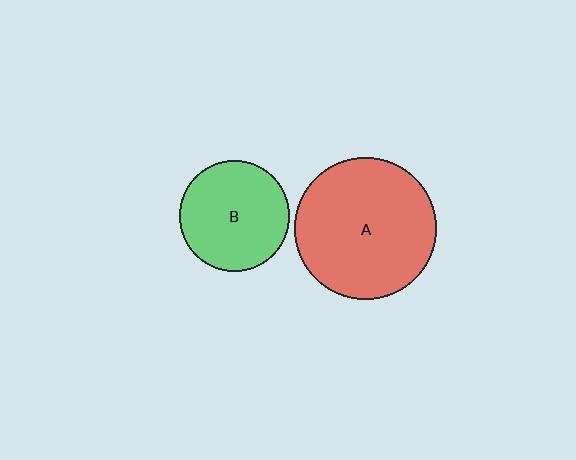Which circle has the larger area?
Circle A (red).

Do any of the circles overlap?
No, none of the circles overlap.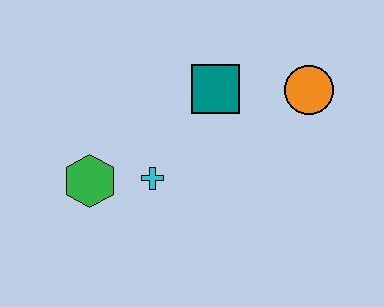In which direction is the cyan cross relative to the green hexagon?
The cyan cross is to the right of the green hexagon.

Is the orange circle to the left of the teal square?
No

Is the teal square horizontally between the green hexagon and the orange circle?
Yes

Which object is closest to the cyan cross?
The green hexagon is closest to the cyan cross.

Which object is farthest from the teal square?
The green hexagon is farthest from the teal square.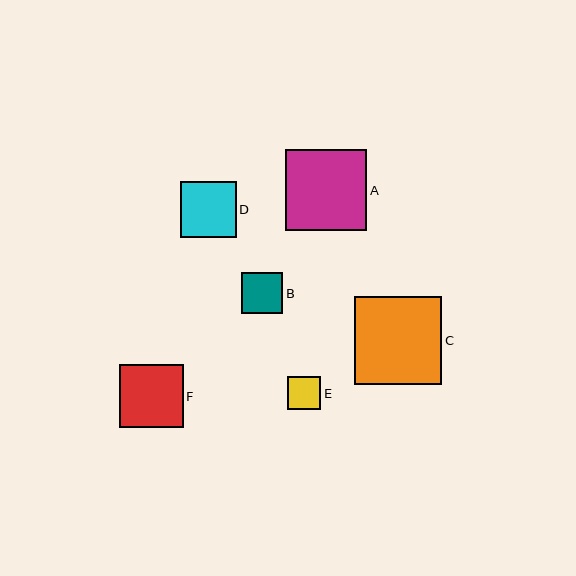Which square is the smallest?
Square E is the smallest with a size of approximately 33 pixels.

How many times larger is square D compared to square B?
Square D is approximately 1.4 times the size of square B.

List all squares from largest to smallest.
From largest to smallest: C, A, F, D, B, E.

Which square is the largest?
Square C is the largest with a size of approximately 87 pixels.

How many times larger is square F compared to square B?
Square F is approximately 1.5 times the size of square B.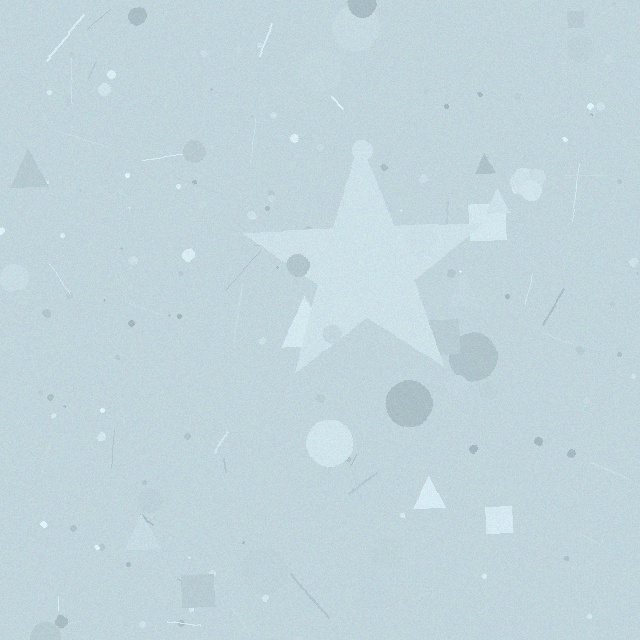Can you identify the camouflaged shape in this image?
The camouflaged shape is a star.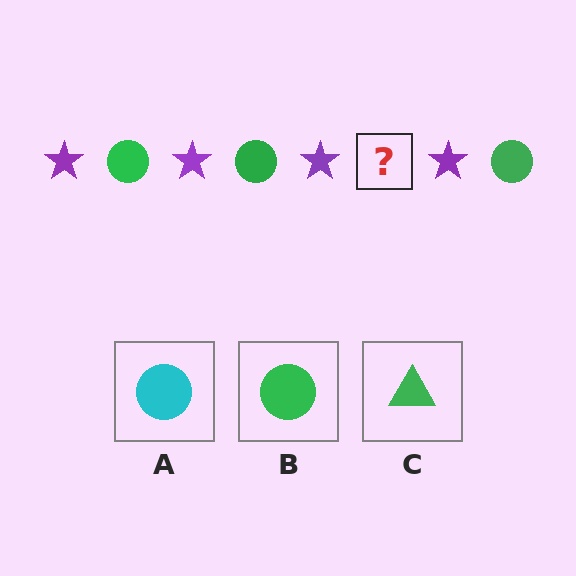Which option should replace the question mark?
Option B.